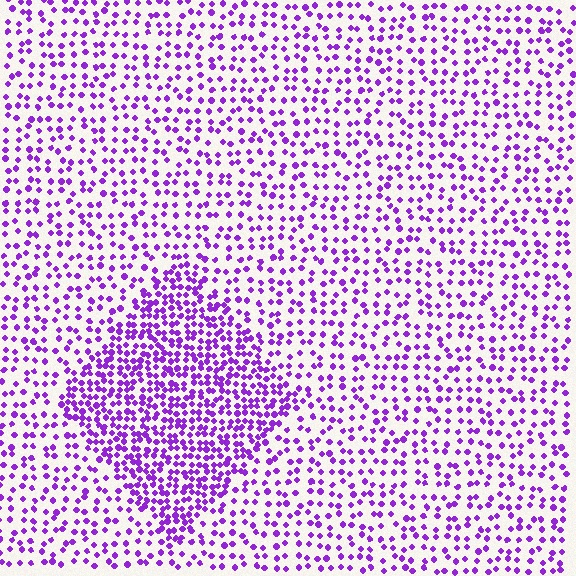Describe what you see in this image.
The image contains small purple elements arranged at two different densities. A diamond-shaped region is visible where the elements are more densely packed than the surrounding area.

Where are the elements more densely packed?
The elements are more densely packed inside the diamond boundary.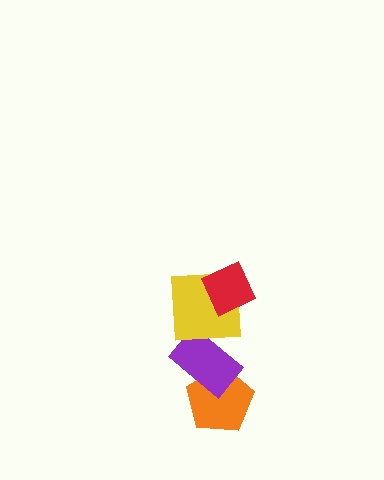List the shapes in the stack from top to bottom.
From top to bottom: the red diamond, the yellow square, the purple rectangle, the orange pentagon.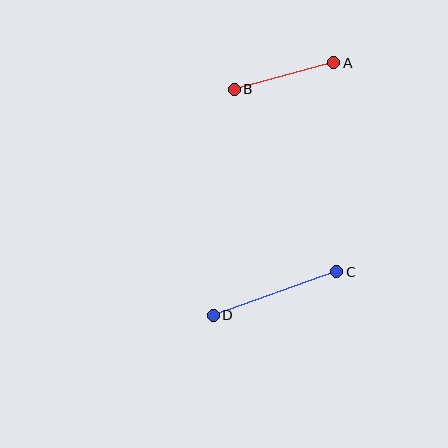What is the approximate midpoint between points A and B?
The midpoint is at approximately (284, 76) pixels.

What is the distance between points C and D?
The distance is approximately 131 pixels.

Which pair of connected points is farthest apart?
Points C and D are farthest apart.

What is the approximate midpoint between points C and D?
The midpoint is at approximately (275, 294) pixels.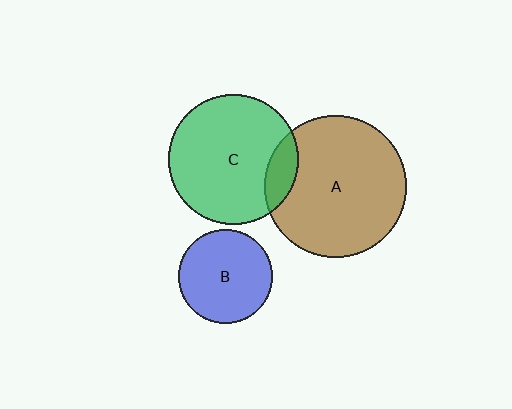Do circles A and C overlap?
Yes.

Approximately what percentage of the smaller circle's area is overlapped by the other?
Approximately 15%.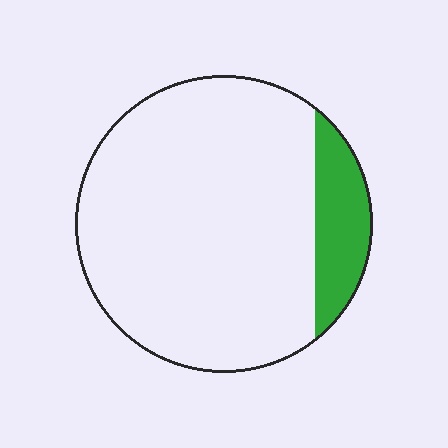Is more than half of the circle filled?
No.